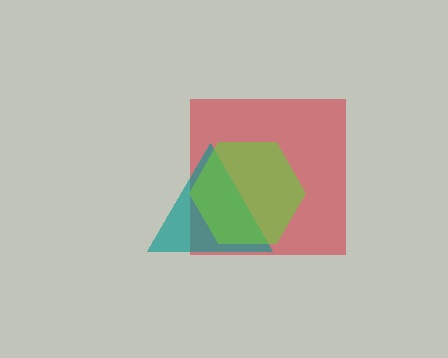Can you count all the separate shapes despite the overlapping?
Yes, there are 3 separate shapes.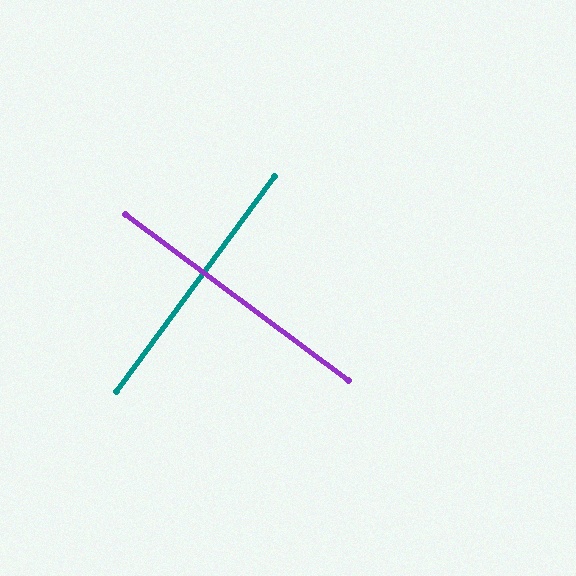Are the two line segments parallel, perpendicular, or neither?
Perpendicular — they meet at approximately 90°.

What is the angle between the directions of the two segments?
Approximately 90 degrees.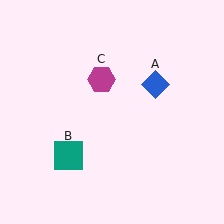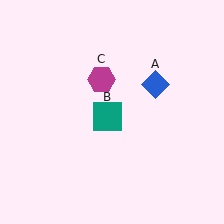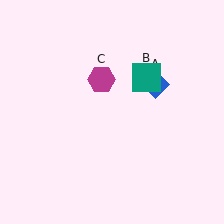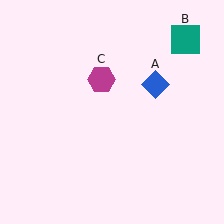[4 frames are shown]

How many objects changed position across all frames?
1 object changed position: teal square (object B).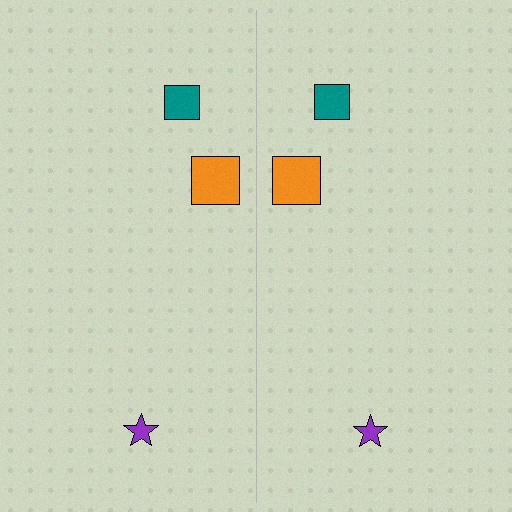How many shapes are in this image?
There are 6 shapes in this image.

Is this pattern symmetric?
Yes, this pattern has bilateral (reflection) symmetry.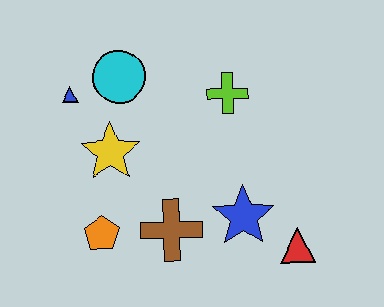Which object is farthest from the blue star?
The blue triangle is farthest from the blue star.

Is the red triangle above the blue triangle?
No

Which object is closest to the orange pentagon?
The brown cross is closest to the orange pentagon.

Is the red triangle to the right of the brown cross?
Yes